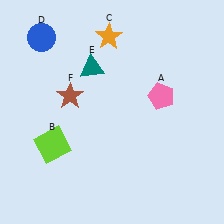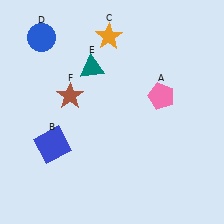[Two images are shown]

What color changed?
The square (B) changed from lime in Image 1 to blue in Image 2.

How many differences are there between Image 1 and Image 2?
There is 1 difference between the two images.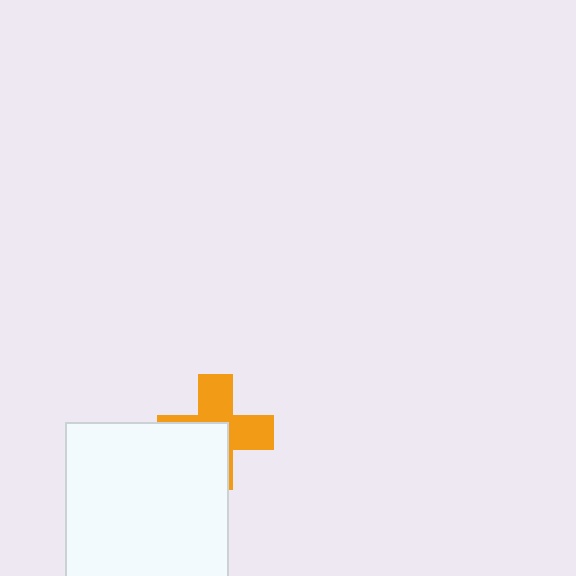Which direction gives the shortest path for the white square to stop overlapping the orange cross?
Moving toward the lower-left gives the shortest separation.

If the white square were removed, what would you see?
You would see the complete orange cross.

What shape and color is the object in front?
The object in front is a white square.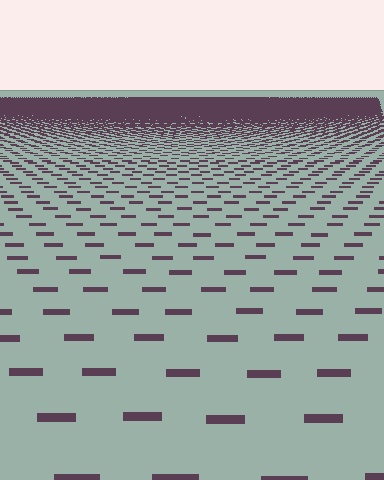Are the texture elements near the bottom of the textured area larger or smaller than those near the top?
Larger. Near the bottom, elements are closer to the viewer and appear at a bigger on-screen size.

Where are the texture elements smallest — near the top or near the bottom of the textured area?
Near the top.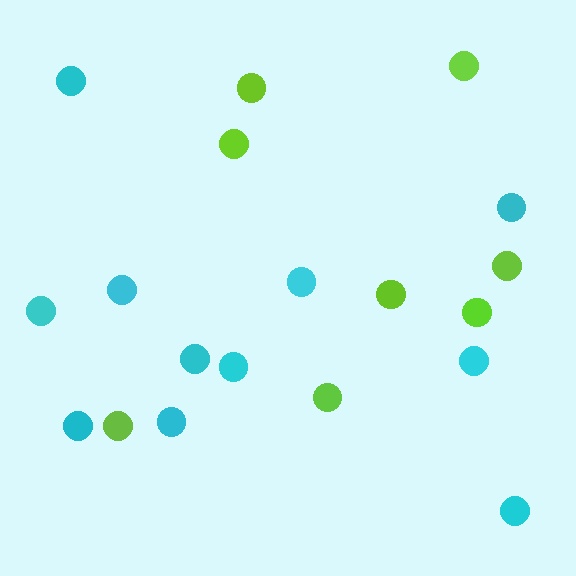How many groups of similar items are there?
There are 2 groups: one group of cyan circles (11) and one group of lime circles (8).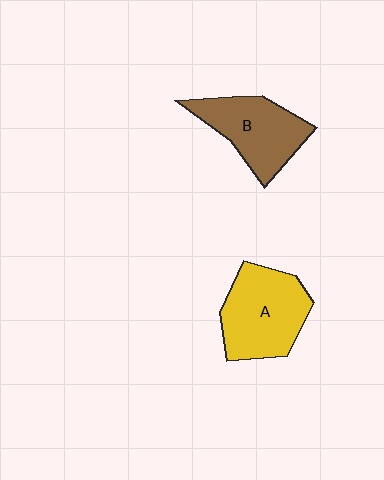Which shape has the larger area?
Shape A (yellow).